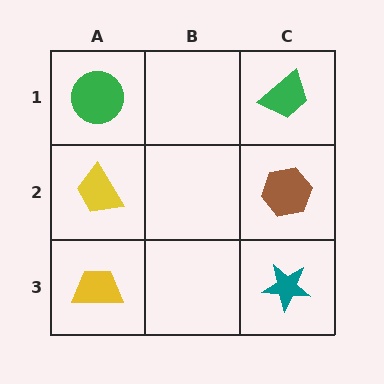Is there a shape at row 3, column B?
No, that cell is empty.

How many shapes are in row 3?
2 shapes.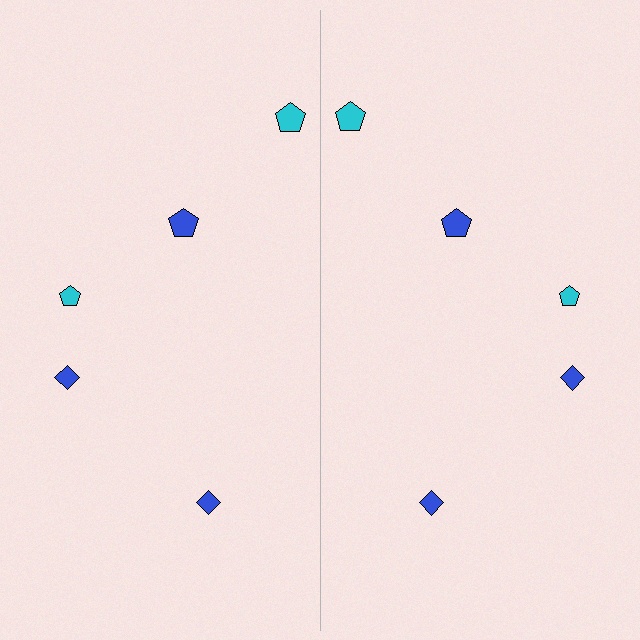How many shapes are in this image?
There are 10 shapes in this image.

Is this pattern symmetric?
Yes, this pattern has bilateral (reflection) symmetry.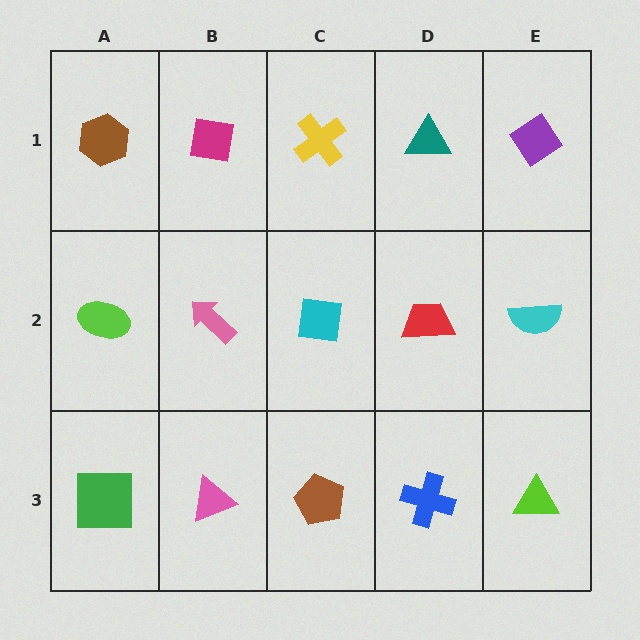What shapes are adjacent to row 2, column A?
A brown hexagon (row 1, column A), a green square (row 3, column A), a pink arrow (row 2, column B).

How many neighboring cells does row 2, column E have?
3.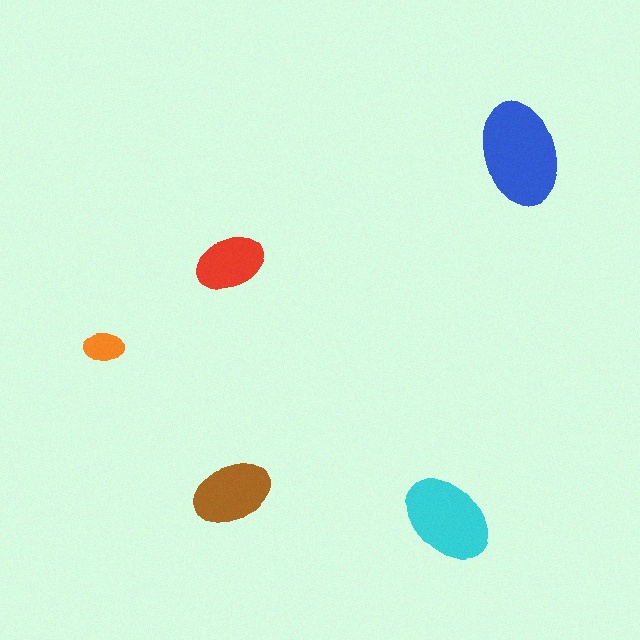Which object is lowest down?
The cyan ellipse is bottommost.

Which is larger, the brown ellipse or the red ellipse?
The brown one.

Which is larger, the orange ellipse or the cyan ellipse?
The cyan one.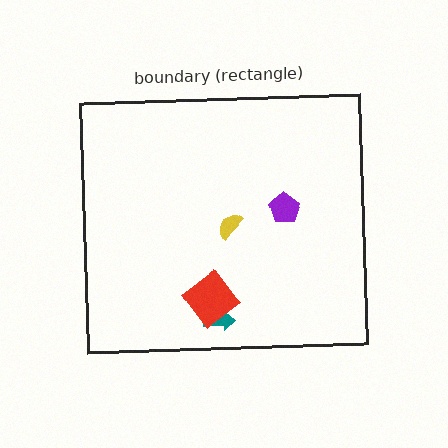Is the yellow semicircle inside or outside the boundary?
Inside.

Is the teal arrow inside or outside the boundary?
Inside.